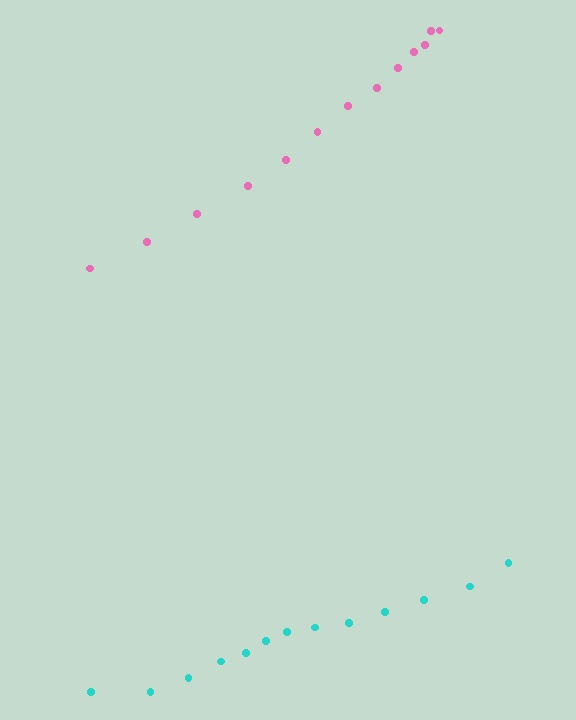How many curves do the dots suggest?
There are 2 distinct paths.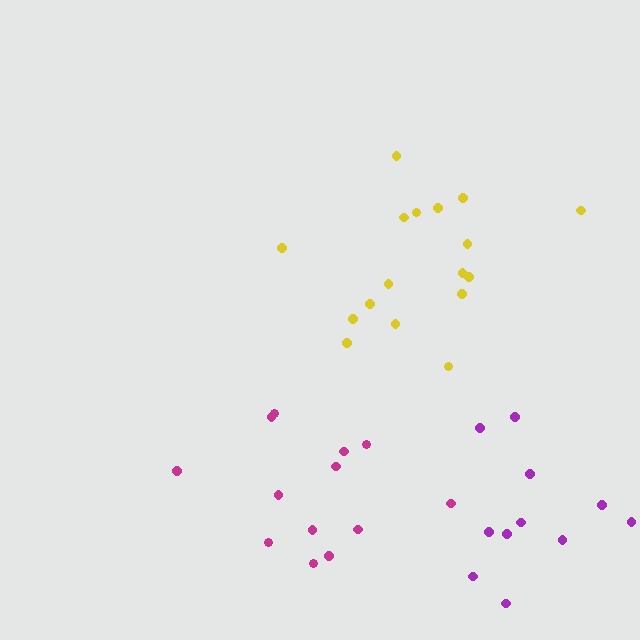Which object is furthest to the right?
The purple cluster is rightmost.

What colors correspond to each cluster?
The clusters are colored: magenta, yellow, purple.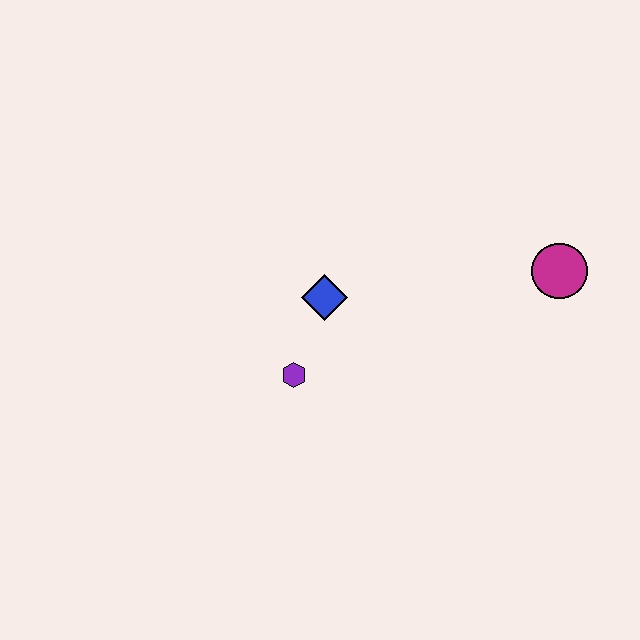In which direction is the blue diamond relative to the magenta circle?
The blue diamond is to the left of the magenta circle.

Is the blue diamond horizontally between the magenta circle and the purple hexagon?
Yes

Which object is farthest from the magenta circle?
The purple hexagon is farthest from the magenta circle.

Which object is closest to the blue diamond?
The purple hexagon is closest to the blue diamond.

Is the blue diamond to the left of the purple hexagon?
No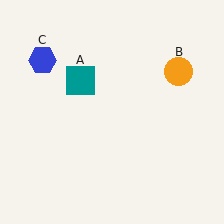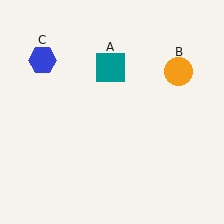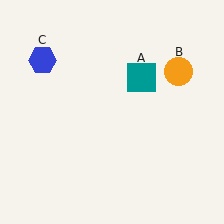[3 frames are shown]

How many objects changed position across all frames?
1 object changed position: teal square (object A).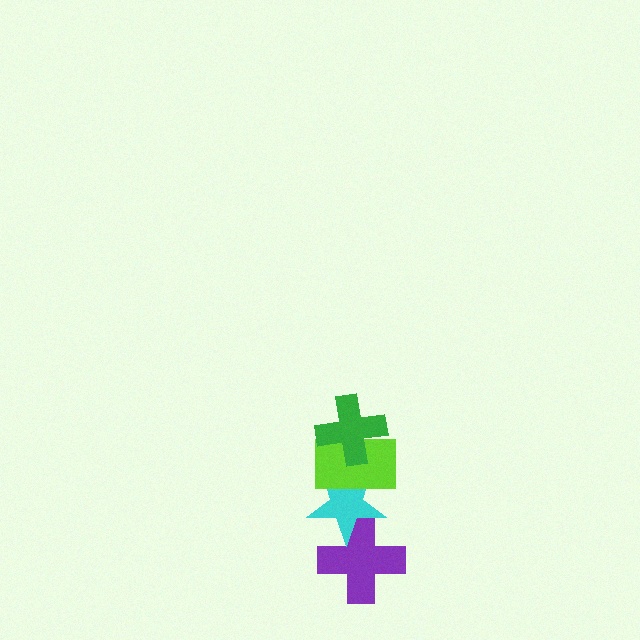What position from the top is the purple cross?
The purple cross is 4th from the top.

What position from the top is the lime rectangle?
The lime rectangle is 2nd from the top.